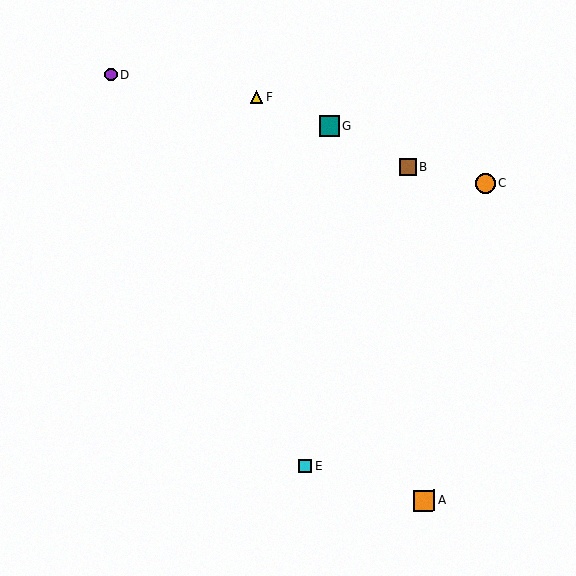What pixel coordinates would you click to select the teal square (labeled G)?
Click at (330, 126) to select the teal square G.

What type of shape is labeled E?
Shape E is a cyan square.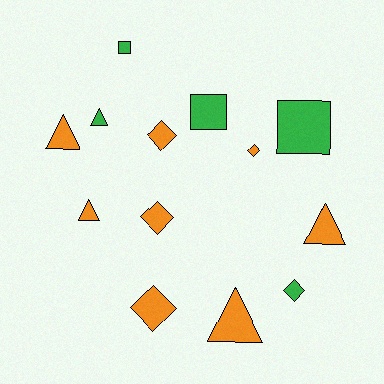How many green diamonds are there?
There is 1 green diamond.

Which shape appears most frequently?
Triangle, with 5 objects.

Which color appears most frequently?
Orange, with 8 objects.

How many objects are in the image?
There are 13 objects.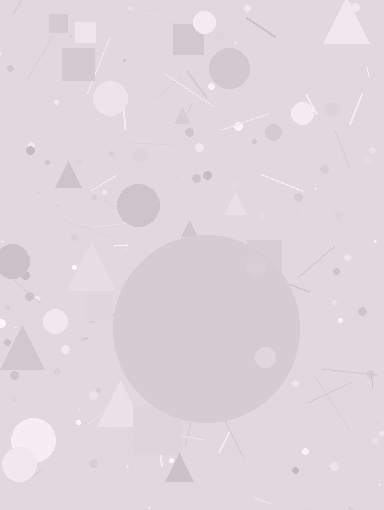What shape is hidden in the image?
A circle is hidden in the image.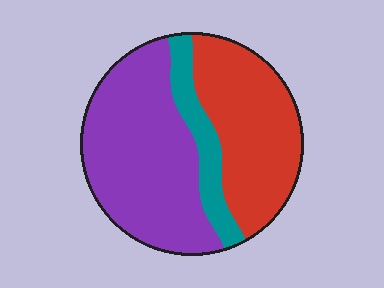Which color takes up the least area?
Teal, at roughly 15%.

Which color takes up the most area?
Purple, at roughly 50%.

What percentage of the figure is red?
Red covers roughly 35% of the figure.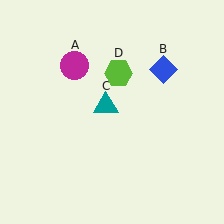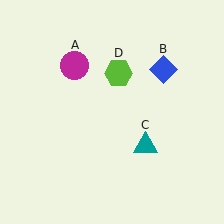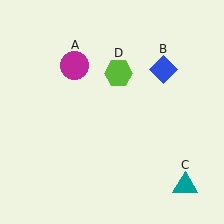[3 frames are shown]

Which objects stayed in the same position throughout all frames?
Magenta circle (object A) and blue diamond (object B) and lime hexagon (object D) remained stationary.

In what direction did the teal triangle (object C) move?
The teal triangle (object C) moved down and to the right.